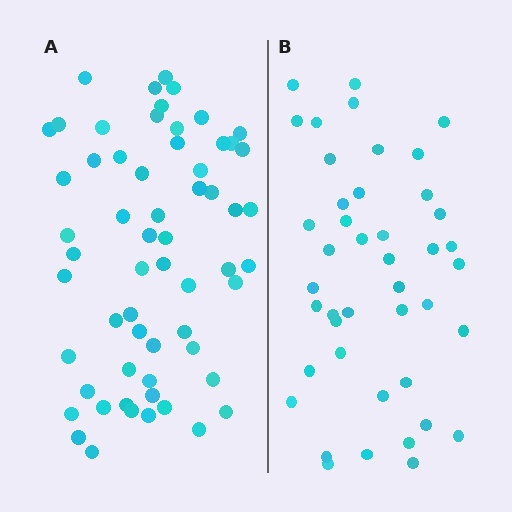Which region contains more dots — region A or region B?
Region A (the left region) has more dots.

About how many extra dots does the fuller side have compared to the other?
Region A has approximately 15 more dots than region B.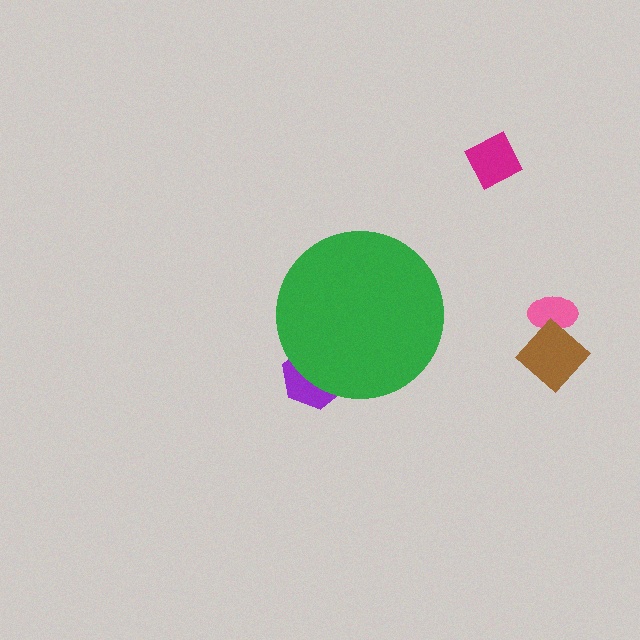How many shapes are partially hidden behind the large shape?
1 shape is partially hidden.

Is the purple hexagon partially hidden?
Yes, the purple hexagon is partially hidden behind the green circle.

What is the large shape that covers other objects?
A green circle.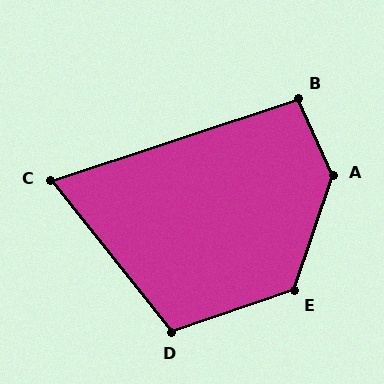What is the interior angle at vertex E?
Approximately 128 degrees (obtuse).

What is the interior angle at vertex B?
Approximately 96 degrees (obtuse).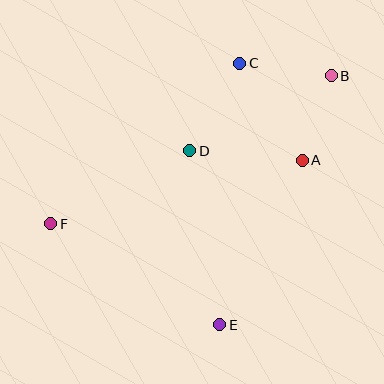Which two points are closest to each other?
Points A and B are closest to each other.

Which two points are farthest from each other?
Points B and F are farthest from each other.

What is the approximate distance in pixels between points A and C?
The distance between A and C is approximately 115 pixels.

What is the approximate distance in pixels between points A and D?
The distance between A and D is approximately 113 pixels.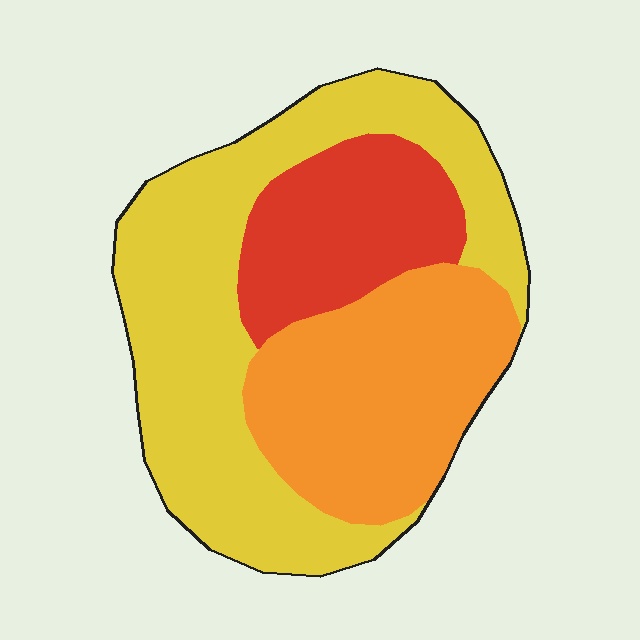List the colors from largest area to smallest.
From largest to smallest: yellow, orange, red.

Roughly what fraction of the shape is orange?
Orange takes up about one third (1/3) of the shape.